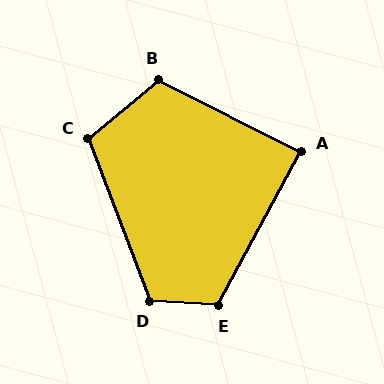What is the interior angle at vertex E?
Approximately 114 degrees (obtuse).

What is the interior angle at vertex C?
Approximately 109 degrees (obtuse).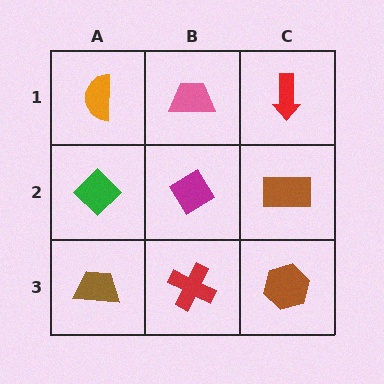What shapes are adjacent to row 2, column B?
A pink trapezoid (row 1, column B), a red cross (row 3, column B), a green diamond (row 2, column A), a brown rectangle (row 2, column C).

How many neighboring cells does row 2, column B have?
4.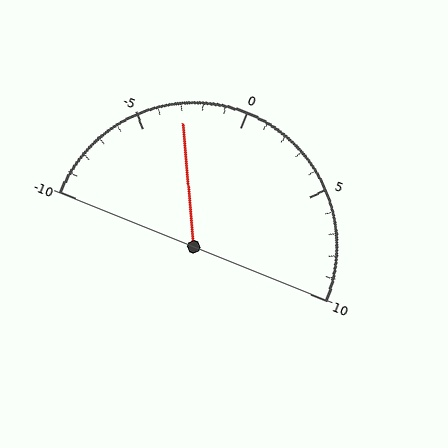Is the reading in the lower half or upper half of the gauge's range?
The reading is in the lower half of the range (-10 to 10).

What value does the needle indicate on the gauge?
The needle indicates approximately -3.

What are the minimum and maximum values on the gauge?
The gauge ranges from -10 to 10.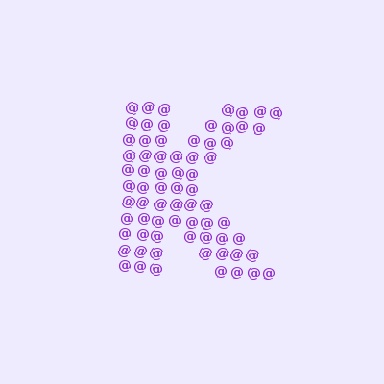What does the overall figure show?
The overall figure shows the letter K.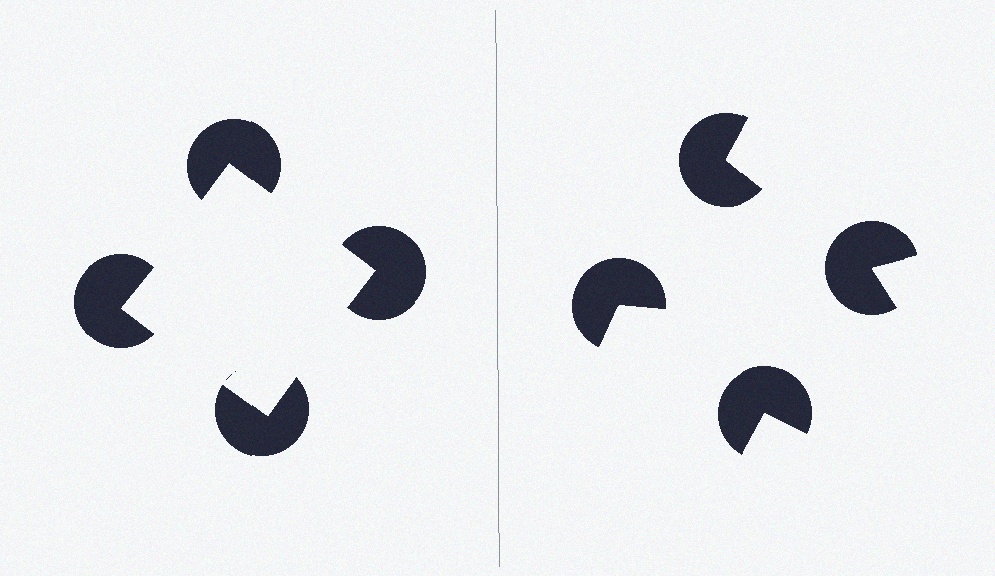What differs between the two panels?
The pac-man discs are positioned identically on both sides; only the wedge orientations differ. On the left they align to a square; on the right they are misaligned.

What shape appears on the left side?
An illusory square.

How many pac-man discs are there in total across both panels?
8 — 4 on each side.